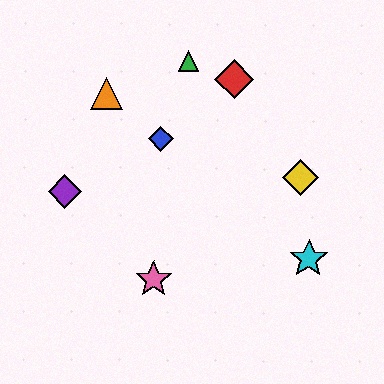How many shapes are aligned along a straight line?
3 shapes (the blue diamond, the orange triangle, the cyan star) are aligned along a straight line.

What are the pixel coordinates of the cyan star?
The cyan star is at (309, 258).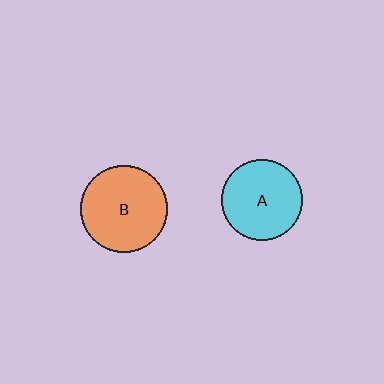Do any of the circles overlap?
No, none of the circles overlap.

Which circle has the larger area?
Circle B (orange).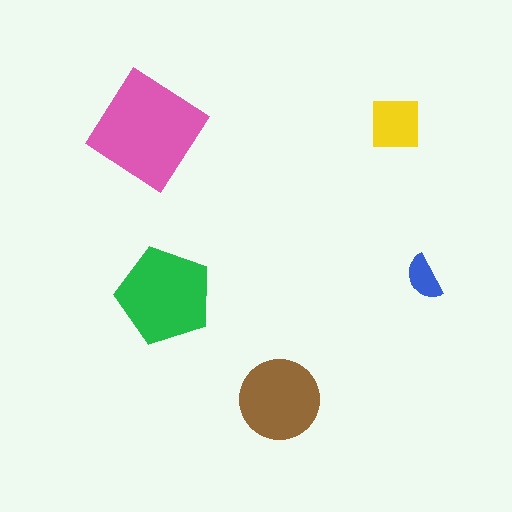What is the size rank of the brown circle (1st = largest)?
3rd.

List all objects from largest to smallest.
The pink diamond, the green pentagon, the brown circle, the yellow square, the blue semicircle.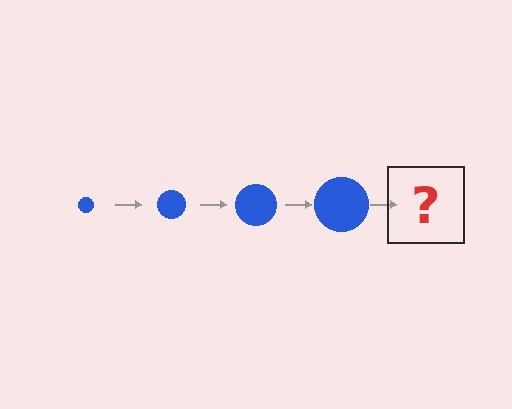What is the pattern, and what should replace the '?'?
The pattern is that the circle gets progressively larger each step. The '?' should be a blue circle, larger than the previous one.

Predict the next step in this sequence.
The next step is a blue circle, larger than the previous one.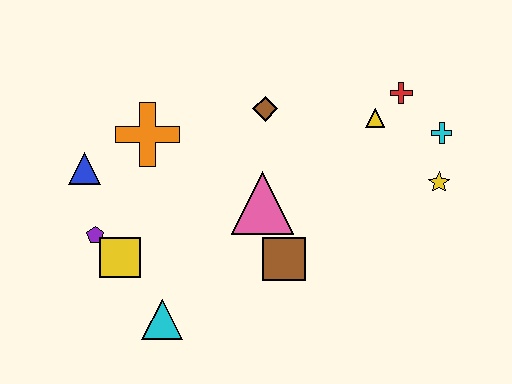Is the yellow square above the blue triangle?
No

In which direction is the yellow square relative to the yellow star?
The yellow square is to the left of the yellow star.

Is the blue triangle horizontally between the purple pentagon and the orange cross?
No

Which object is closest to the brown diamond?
The pink triangle is closest to the brown diamond.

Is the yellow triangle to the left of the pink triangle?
No